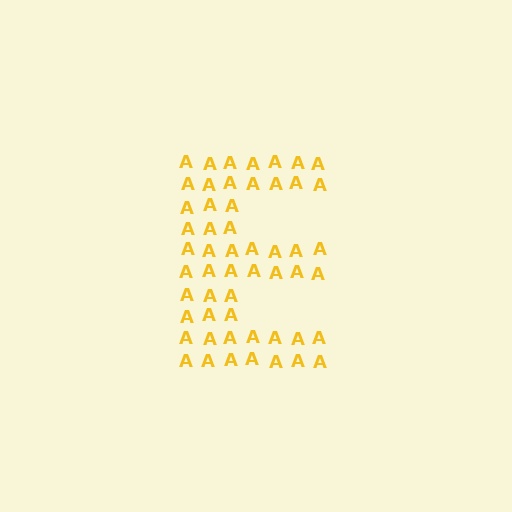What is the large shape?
The large shape is the letter E.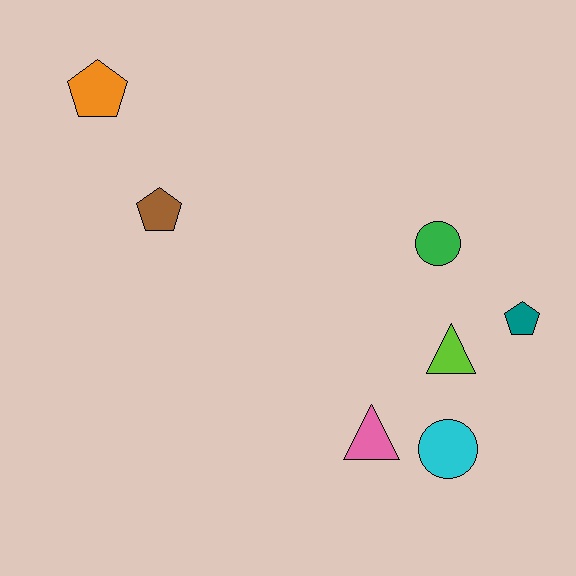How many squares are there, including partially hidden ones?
There are no squares.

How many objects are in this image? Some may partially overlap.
There are 7 objects.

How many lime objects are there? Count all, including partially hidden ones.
There is 1 lime object.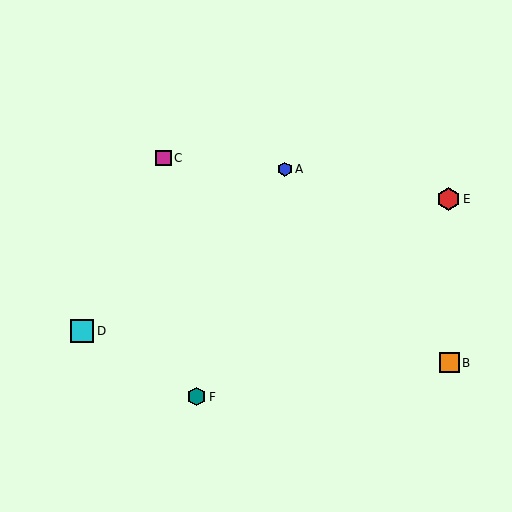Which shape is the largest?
The red hexagon (labeled E) is the largest.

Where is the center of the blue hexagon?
The center of the blue hexagon is at (285, 169).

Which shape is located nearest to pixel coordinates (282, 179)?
The blue hexagon (labeled A) at (285, 169) is nearest to that location.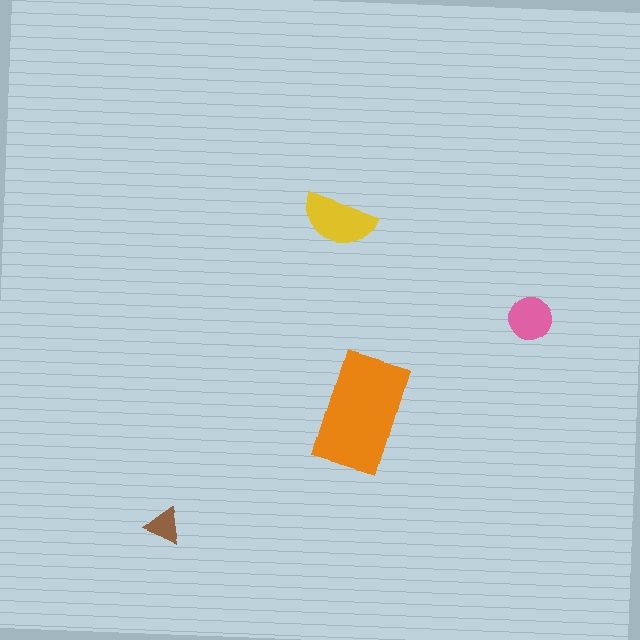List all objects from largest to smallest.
The orange rectangle, the yellow semicircle, the pink circle, the brown triangle.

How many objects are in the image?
There are 4 objects in the image.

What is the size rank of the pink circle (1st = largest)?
3rd.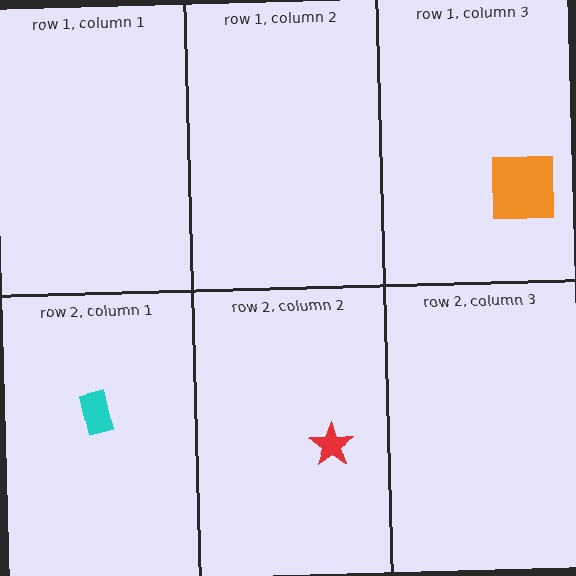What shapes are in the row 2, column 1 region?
The cyan rectangle.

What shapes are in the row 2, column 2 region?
The red star.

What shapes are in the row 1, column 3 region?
The orange square.